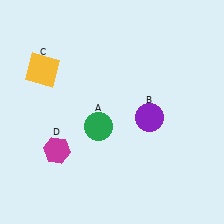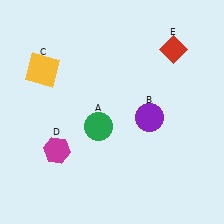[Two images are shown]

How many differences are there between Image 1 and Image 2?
There is 1 difference between the two images.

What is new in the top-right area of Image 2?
A red diamond (E) was added in the top-right area of Image 2.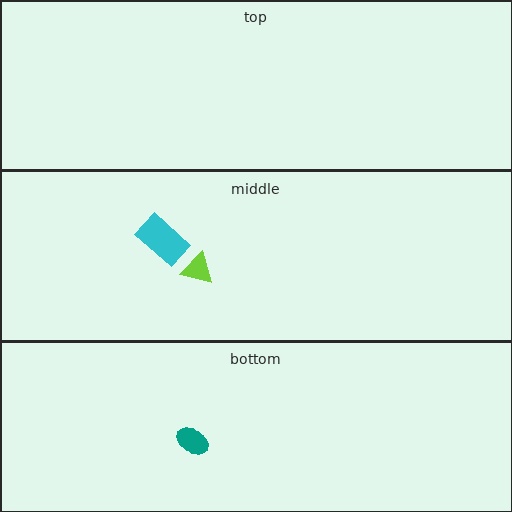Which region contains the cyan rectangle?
The middle region.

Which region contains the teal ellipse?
The bottom region.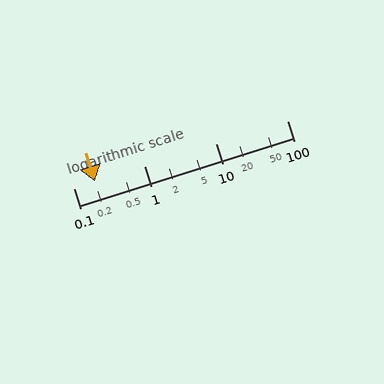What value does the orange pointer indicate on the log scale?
The pointer indicates approximately 0.2.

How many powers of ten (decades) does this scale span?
The scale spans 3 decades, from 0.1 to 100.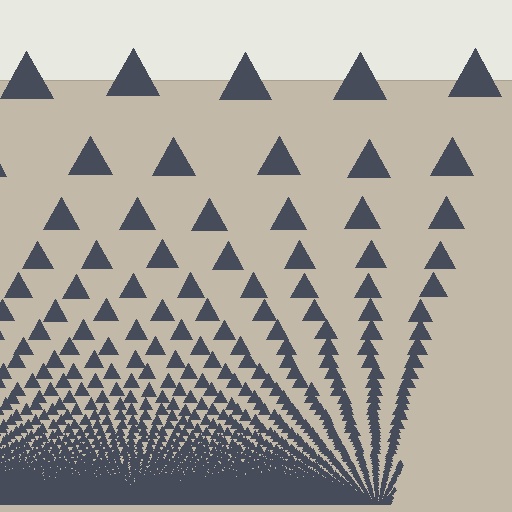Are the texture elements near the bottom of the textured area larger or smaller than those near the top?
Smaller. The gradient is inverted — elements near the bottom are smaller and denser.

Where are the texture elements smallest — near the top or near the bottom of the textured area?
Near the bottom.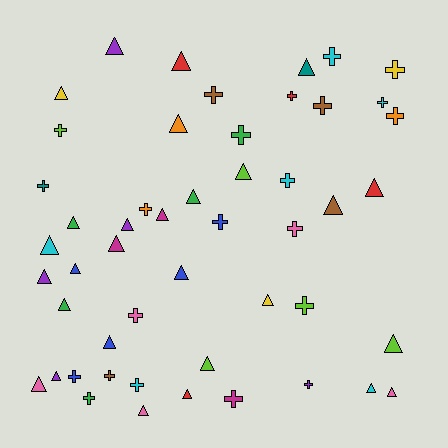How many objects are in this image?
There are 50 objects.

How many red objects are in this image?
There are 4 red objects.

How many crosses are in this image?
There are 22 crosses.